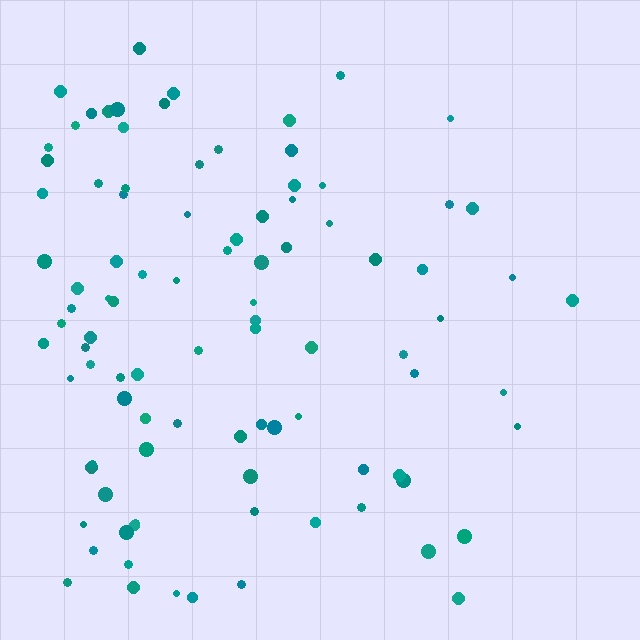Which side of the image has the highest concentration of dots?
The left.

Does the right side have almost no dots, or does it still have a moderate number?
Still a moderate number, just noticeably fewer than the left.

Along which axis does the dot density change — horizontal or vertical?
Horizontal.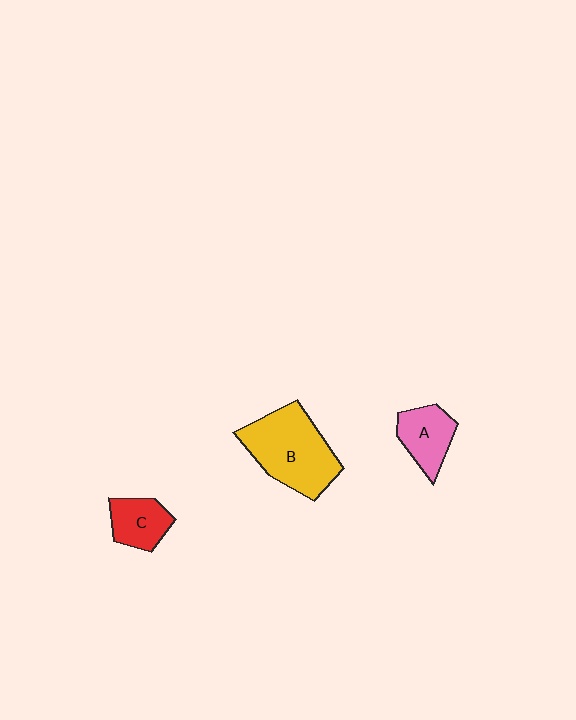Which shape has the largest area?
Shape B (yellow).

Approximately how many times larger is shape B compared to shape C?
Approximately 2.2 times.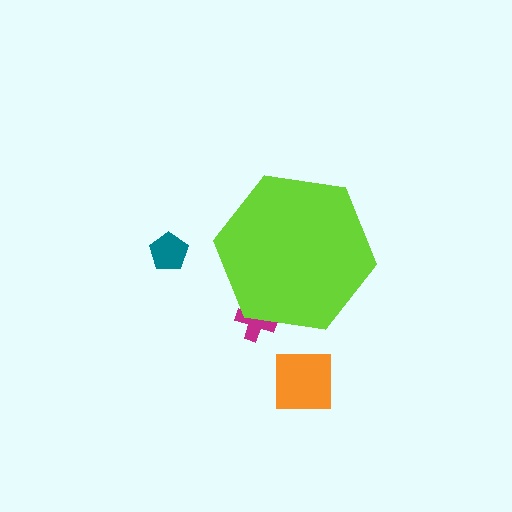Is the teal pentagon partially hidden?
No, the teal pentagon is fully visible.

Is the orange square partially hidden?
No, the orange square is fully visible.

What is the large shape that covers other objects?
A lime hexagon.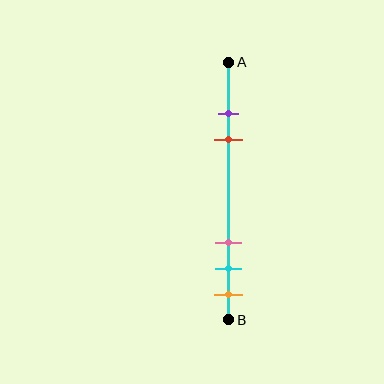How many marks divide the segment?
There are 5 marks dividing the segment.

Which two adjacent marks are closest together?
The purple and red marks are the closest adjacent pair.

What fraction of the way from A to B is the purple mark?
The purple mark is approximately 20% (0.2) of the way from A to B.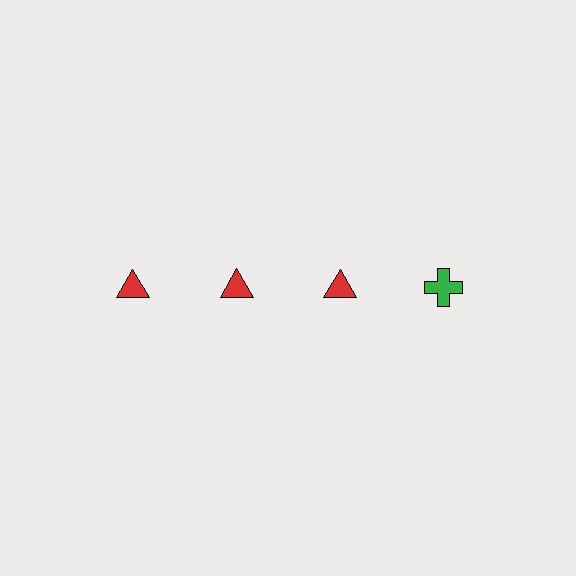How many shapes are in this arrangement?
There are 4 shapes arranged in a grid pattern.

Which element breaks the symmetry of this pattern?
The green cross in the top row, second from right column breaks the symmetry. All other shapes are red triangles.